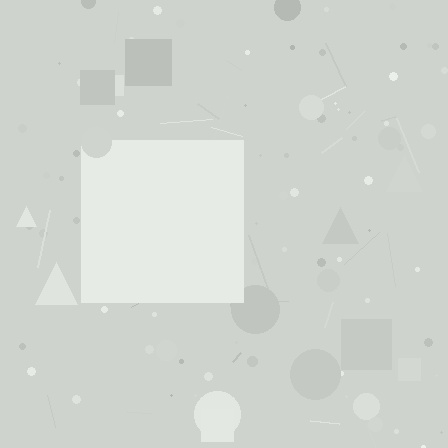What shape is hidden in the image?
A square is hidden in the image.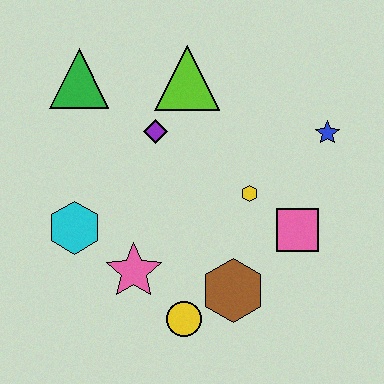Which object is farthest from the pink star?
The blue star is farthest from the pink star.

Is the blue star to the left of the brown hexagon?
No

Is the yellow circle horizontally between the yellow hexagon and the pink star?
Yes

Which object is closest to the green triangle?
The purple diamond is closest to the green triangle.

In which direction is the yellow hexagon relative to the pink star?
The yellow hexagon is to the right of the pink star.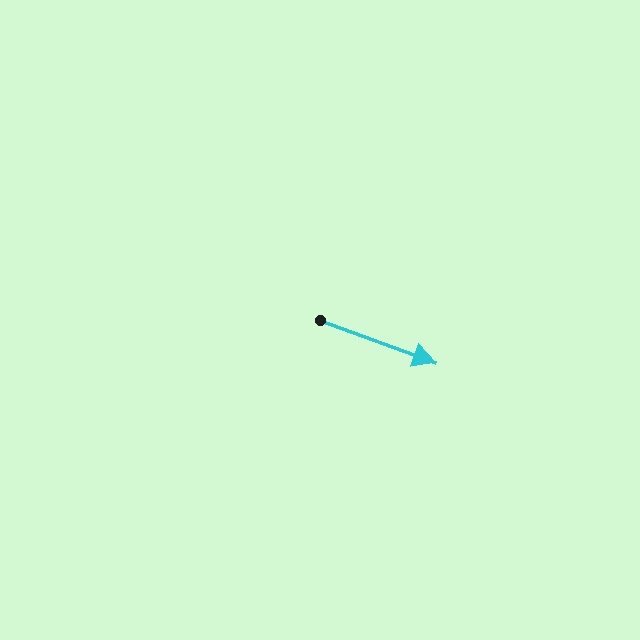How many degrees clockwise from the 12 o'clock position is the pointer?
Approximately 110 degrees.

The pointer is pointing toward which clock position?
Roughly 4 o'clock.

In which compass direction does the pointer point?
East.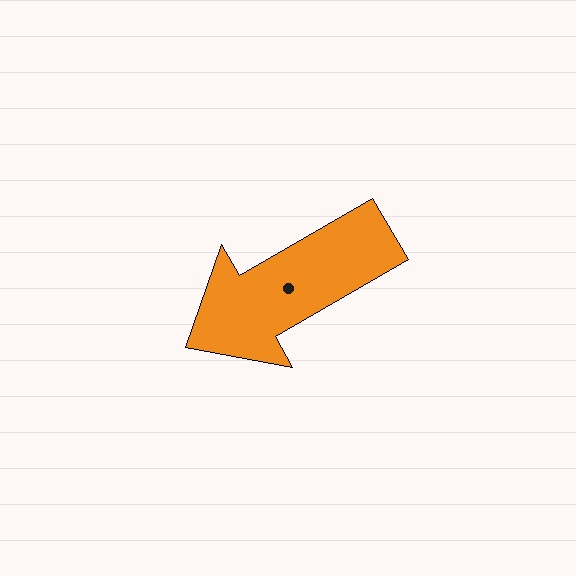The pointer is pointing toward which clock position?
Roughly 8 o'clock.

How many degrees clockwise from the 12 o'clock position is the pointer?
Approximately 240 degrees.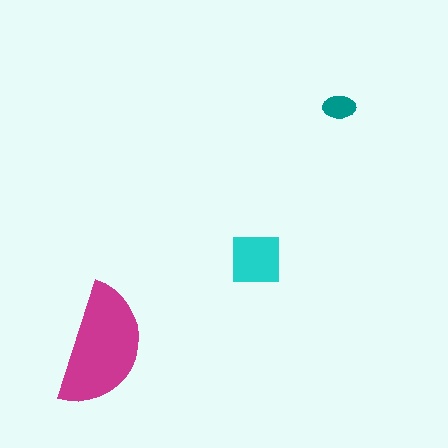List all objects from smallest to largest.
The teal ellipse, the cyan square, the magenta semicircle.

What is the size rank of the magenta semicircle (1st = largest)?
1st.